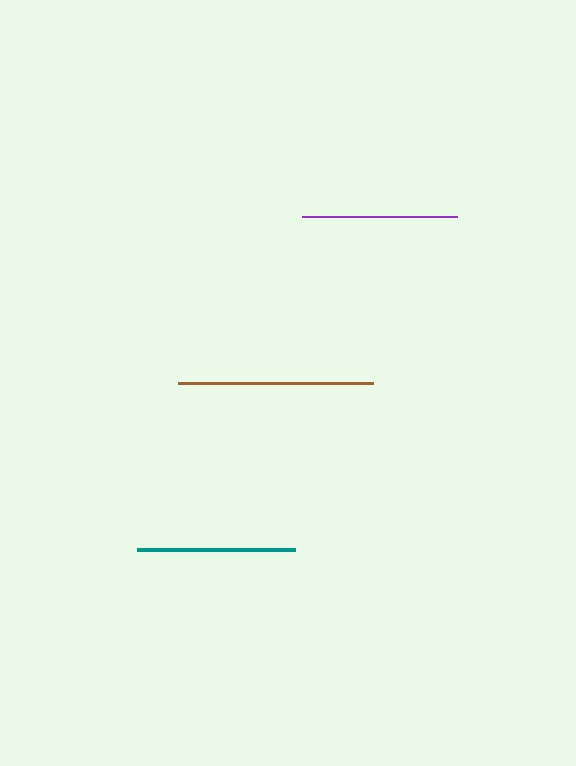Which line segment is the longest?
The brown line is the longest at approximately 195 pixels.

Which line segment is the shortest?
The purple line is the shortest at approximately 155 pixels.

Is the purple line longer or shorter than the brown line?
The brown line is longer than the purple line.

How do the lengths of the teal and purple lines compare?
The teal and purple lines are approximately the same length.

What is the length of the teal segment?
The teal segment is approximately 158 pixels long.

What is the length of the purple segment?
The purple segment is approximately 155 pixels long.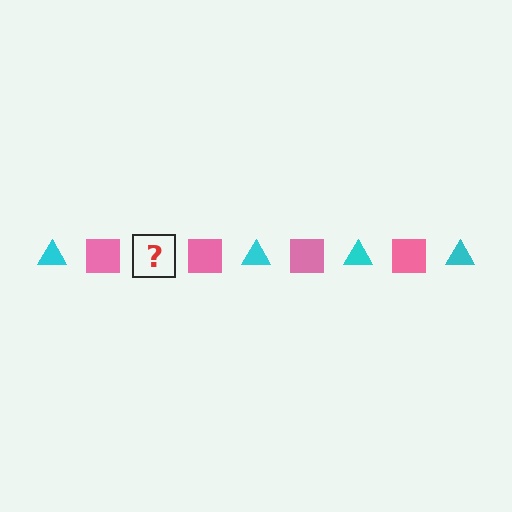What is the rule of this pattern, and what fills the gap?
The rule is that the pattern alternates between cyan triangle and pink square. The gap should be filled with a cyan triangle.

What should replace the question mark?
The question mark should be replaced with a cyan triangle.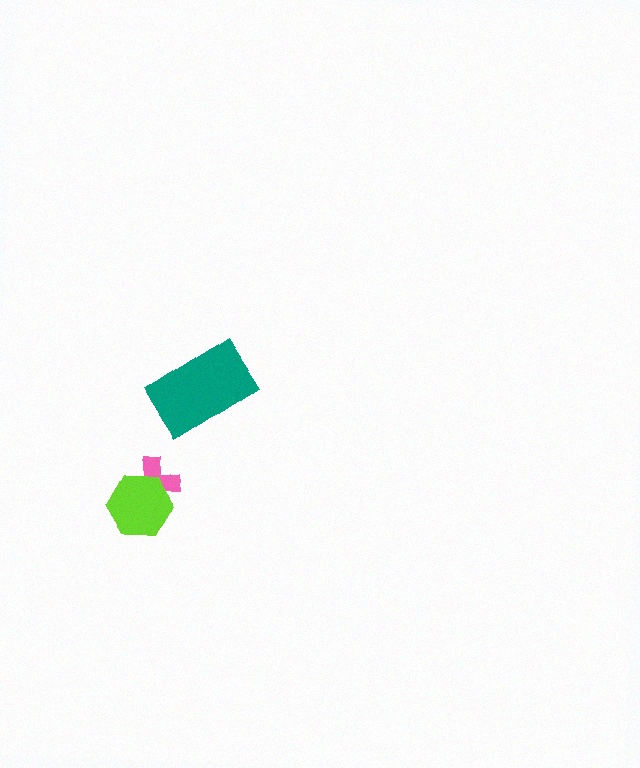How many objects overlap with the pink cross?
1 object overlaps with the pink cross.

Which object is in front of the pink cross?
The lime hexagon is in front of the pink cross.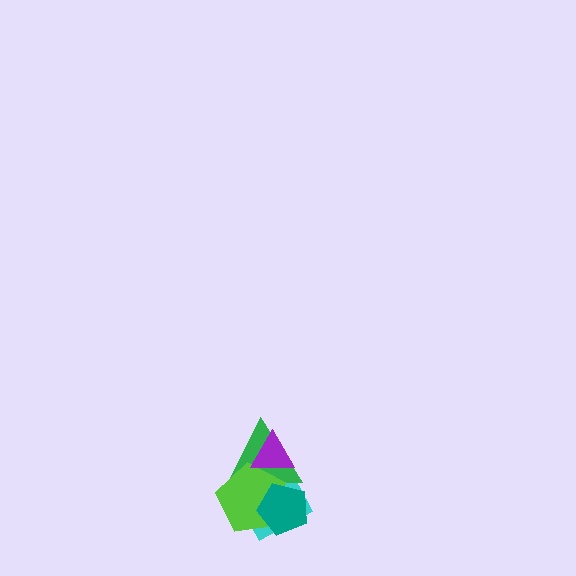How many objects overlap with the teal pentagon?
3 objects overlap with the teal pentagon.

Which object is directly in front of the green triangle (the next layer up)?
The lime pentagon is directly in front of the green triangle.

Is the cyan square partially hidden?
Yes, it is partially covered by another shape.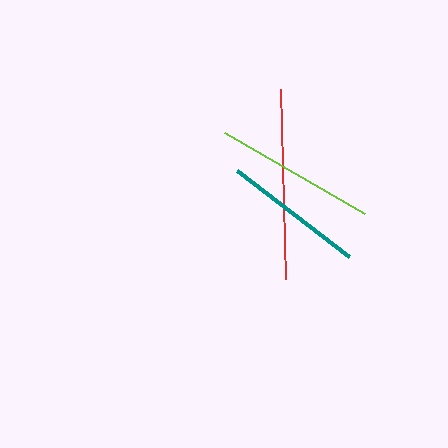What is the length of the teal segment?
The teal segment is approximately 141 pixels long.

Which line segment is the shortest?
The teal line is the shortest at approximately 141 pixels.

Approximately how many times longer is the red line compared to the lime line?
The red line is approximately 1.2 times the length of the lime line.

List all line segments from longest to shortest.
From longest to shortest: red, lime, teal.